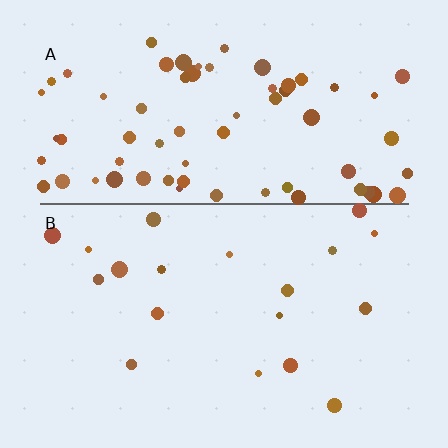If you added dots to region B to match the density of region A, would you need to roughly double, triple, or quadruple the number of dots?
Approximately quadruple.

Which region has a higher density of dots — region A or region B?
A (the top).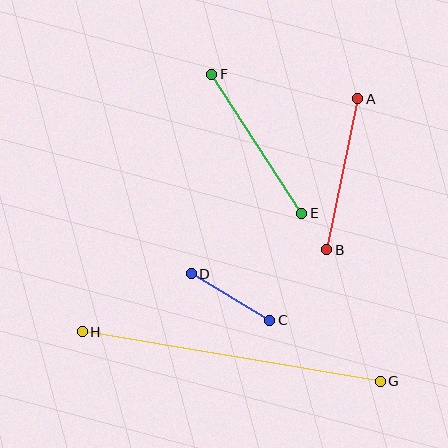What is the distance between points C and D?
The distance is approximately 91 pixels.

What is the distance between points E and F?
The distance is approximately 165 pixels.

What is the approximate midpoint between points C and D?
The midpoint is at approximately (230, 297) pixels.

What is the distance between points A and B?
The distance is approximately 154 pixels.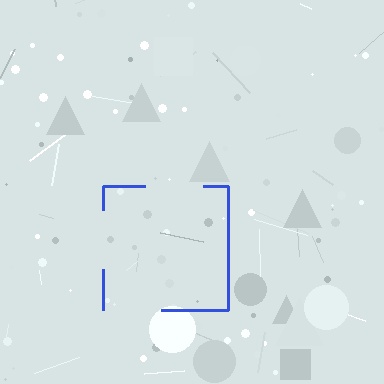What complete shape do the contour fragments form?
The contour fragments form a square.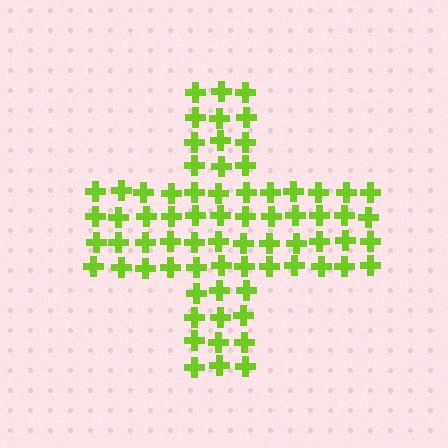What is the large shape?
The large shape is a cross.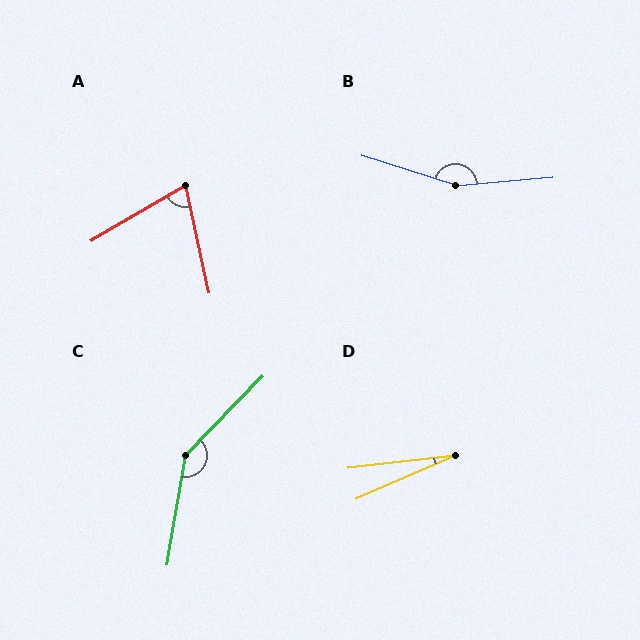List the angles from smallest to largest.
D (17°), A (72°), C (145°), B (158°).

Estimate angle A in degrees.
Approximately 72 degrees.